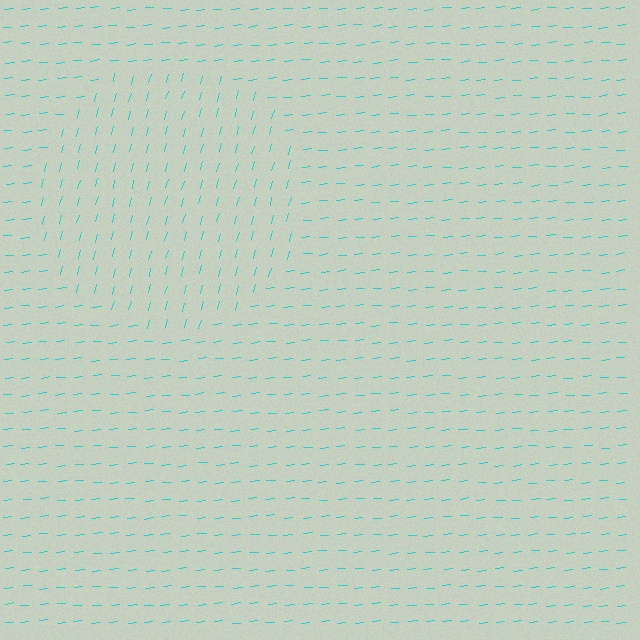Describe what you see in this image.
The image is filled with small cyan line segments. A circle region in the image has lines oriented differently from the surrounding lines, creating a visible texture boundary.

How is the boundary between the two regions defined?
The boundary is defined purely by a change in line orientation (approximately 69 degrees difference). All lines are the same color and thickness.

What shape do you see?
I see a circle.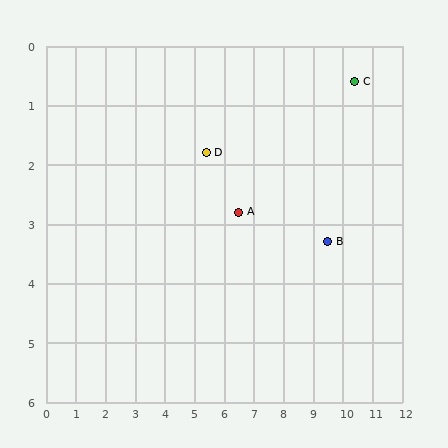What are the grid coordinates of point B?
Point B is at approximately (9.5, 3.3).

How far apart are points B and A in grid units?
Points B and A are about 3.0 grid units apart.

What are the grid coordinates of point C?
Point C is at approximately (10.4, 0.6).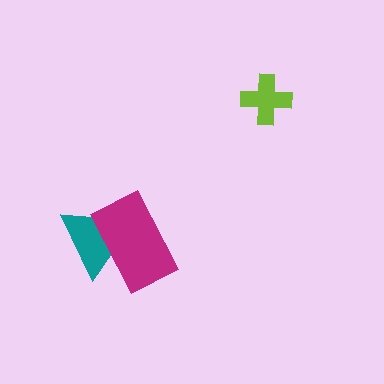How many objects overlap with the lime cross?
0 objects overlap with the lime cross.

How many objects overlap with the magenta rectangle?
1 object overlaps with the magenta rectangle.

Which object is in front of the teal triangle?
The magenta rectangle is in front of the teal triangle.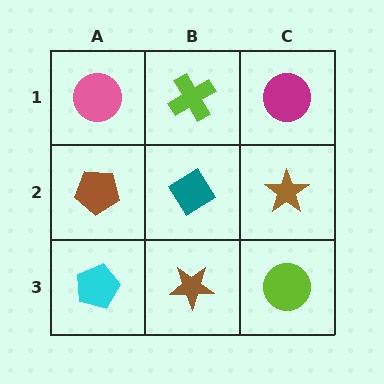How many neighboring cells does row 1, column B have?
3.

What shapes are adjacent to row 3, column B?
A teal diamond (row 2, column B), a cyan pentagon (row 3, column A), a lime circle (row 3, column C).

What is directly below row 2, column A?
A cyan pentagon.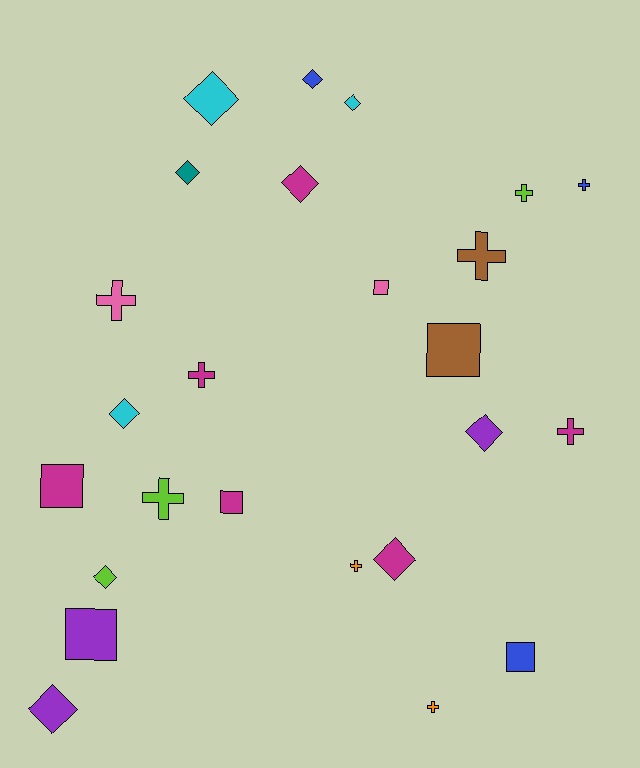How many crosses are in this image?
There are 9 crosses.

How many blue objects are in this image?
There are 3 blue objects.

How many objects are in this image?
There are 25 objects.